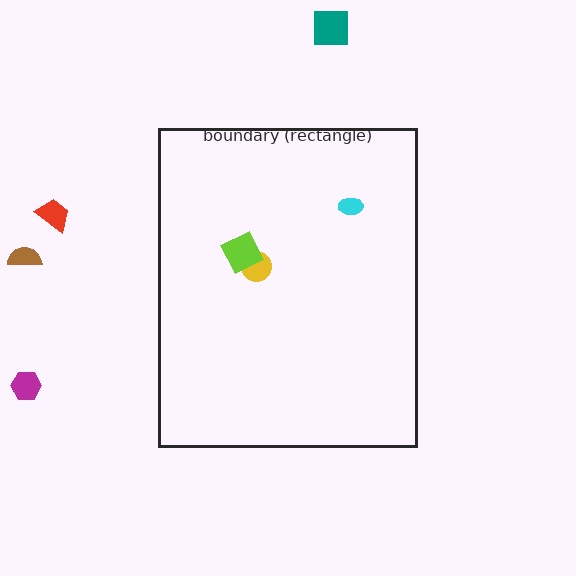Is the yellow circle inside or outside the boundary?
Inside.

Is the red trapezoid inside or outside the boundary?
Outside.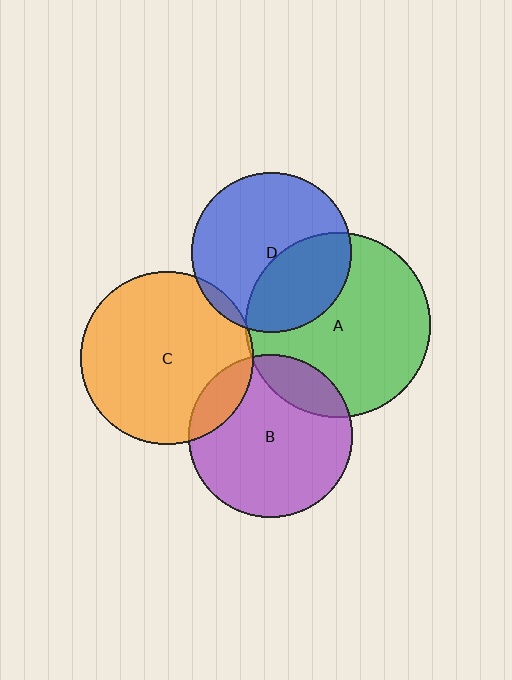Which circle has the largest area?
Circle A (green).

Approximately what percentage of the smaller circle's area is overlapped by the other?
Approximately 5%.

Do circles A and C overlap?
Yes.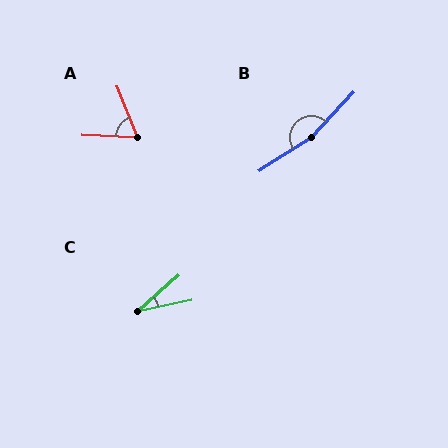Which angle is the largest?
B, at approximately 166 degrees.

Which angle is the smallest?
C, at approximately 29 degrees.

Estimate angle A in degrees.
Approximately 66 degrees.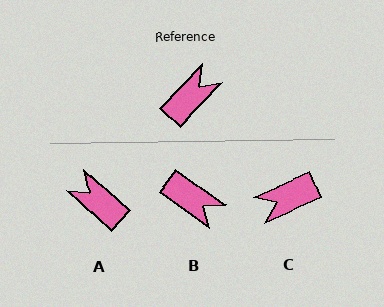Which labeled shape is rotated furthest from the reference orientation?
C, about 157 degrees away.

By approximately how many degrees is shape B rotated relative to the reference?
Approximately 82 degrees clockwise.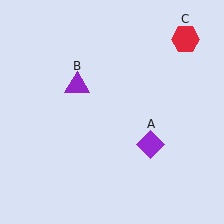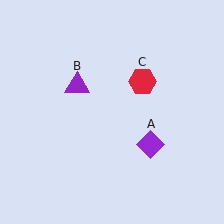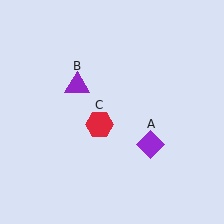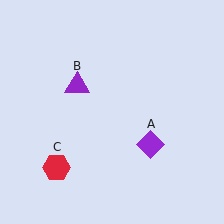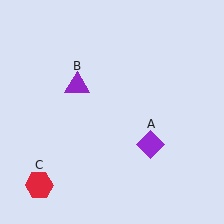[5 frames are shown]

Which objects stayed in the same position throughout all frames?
Purple diamond (object A) and purple triangle (object B) remained stationary.